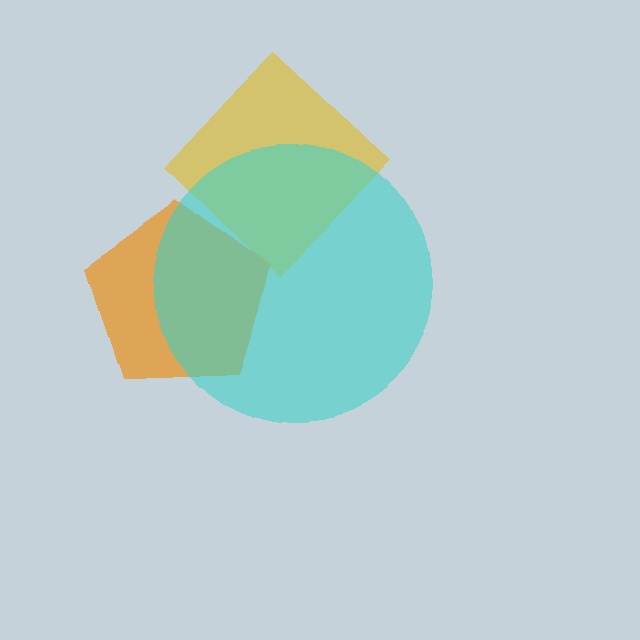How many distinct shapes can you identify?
There are 3 distinct shapes: an orange pentagon, a yellow diamond, a cyan circle.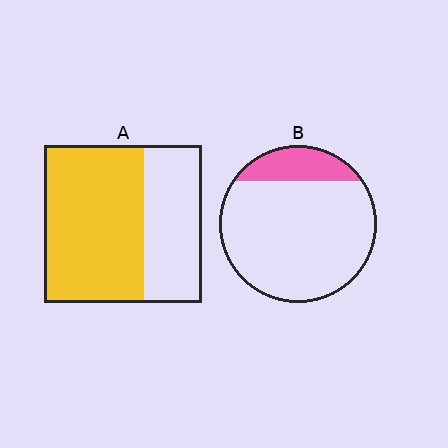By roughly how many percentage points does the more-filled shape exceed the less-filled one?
By roughly 45 percentage points (A over B).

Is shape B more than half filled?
No.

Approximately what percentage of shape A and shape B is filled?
A is approximately 65% and B is approximately 15%.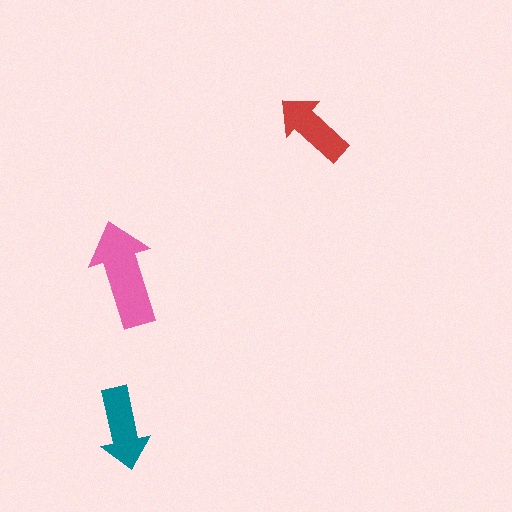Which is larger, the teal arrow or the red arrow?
The teal one.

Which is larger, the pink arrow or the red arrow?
The pink one.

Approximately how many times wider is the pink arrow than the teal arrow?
About 1.5 times wider.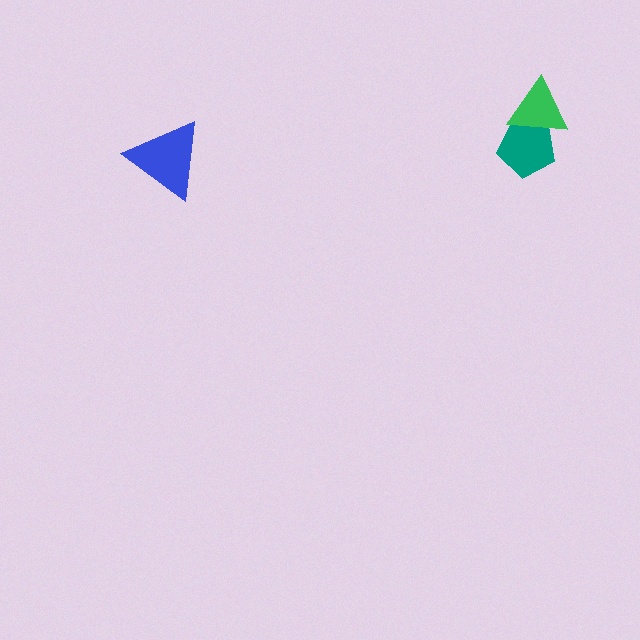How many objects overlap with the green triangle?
1 object overlaps with the green triangle.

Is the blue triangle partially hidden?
No, no other shape covers it.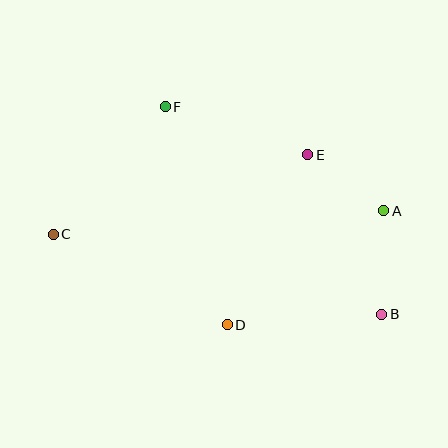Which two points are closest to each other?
Points A and E are closest to each other.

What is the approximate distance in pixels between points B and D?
The distance between B and D is approximately 155 pixels.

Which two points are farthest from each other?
Points B and C are farthest from each other.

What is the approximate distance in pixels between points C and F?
The distance between C and F is approximately 170 pixels.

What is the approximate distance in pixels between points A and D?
The distance between A and D is approximately 194 pixels.